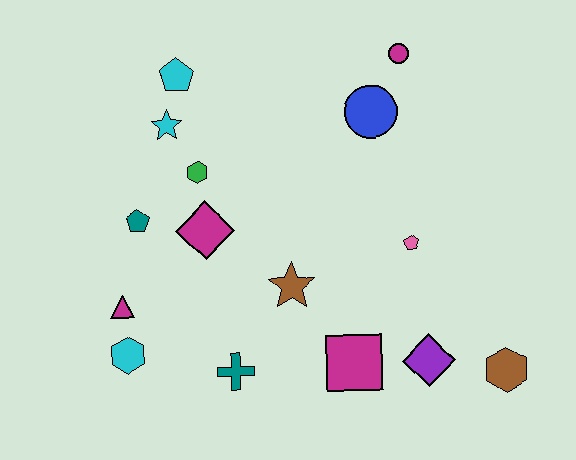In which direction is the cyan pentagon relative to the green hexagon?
The cyan pentagon is above the green hexagon.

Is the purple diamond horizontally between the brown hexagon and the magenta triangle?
Yes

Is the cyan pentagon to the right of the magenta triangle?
Yes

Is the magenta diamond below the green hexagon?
Yes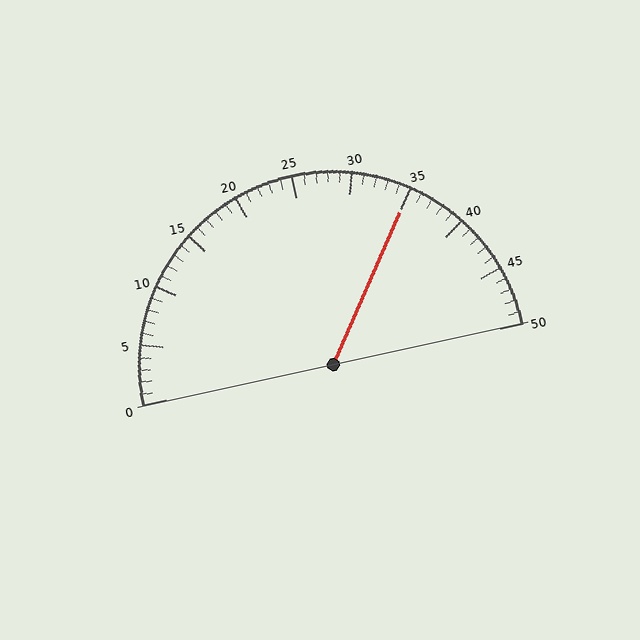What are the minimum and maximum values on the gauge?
The gauge ranges from 0 to 50.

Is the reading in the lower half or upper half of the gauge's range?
The reading is in the upper half of the range (0 to 50).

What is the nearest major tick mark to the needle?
The nearest major tick mark is 35.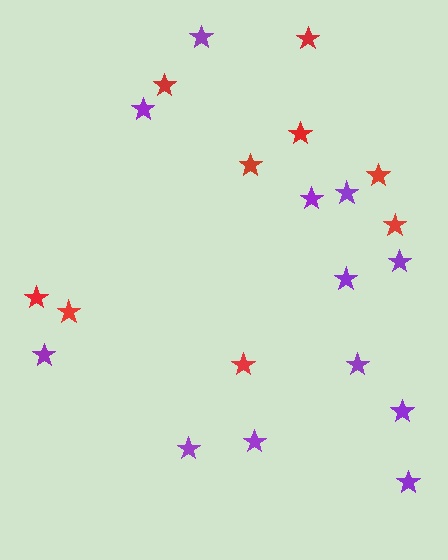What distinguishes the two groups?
There are 2 groups: one group of purple stars (12) and one group of red stars (9).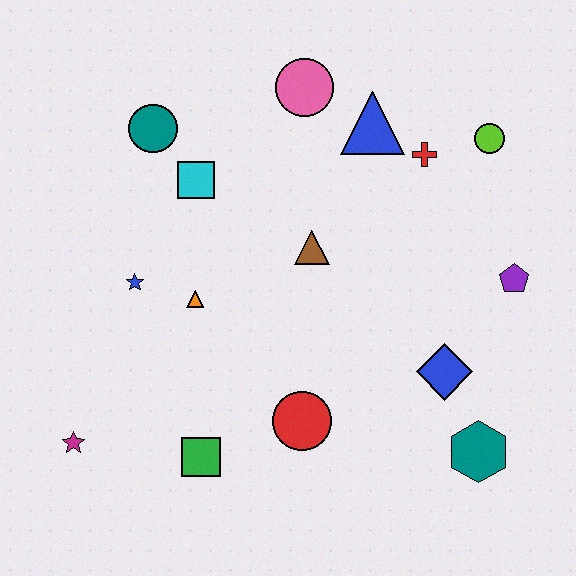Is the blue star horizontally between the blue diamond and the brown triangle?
No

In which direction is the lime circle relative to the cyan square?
The lime circle is to the right of the cyan square.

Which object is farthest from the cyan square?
The teal hexagon is farthest from the cyan square.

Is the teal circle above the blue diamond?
Yes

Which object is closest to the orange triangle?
The blue star is closest to the orange triangle.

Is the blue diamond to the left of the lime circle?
Yes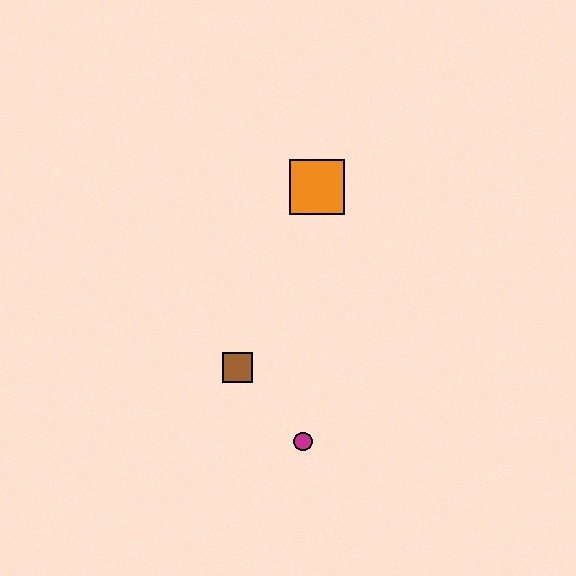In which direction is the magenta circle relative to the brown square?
The magenta circle is below the brown square.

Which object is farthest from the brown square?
The orange square is farthest from the brown square.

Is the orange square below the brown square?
No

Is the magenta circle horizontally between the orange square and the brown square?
Yes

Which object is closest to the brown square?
The magenta circle is closest to the brown square.